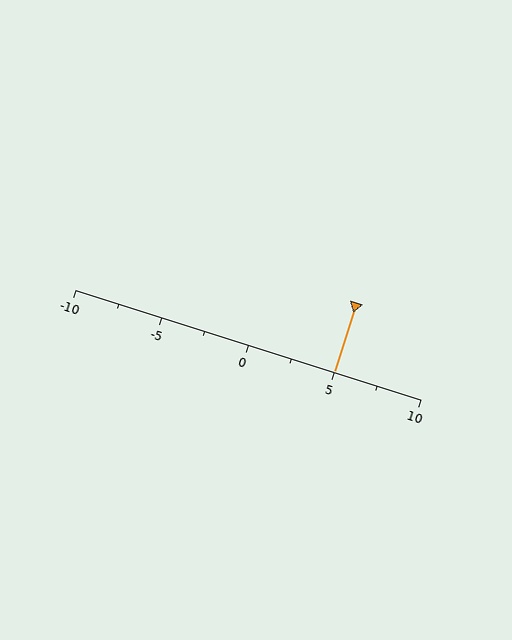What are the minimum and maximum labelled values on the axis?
The axis runs from -10 to 10.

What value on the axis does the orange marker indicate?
The marker indicates approximately 5.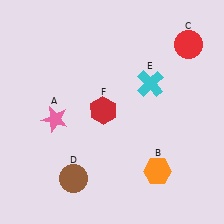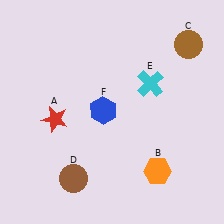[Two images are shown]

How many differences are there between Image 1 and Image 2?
There are 3 differences between the two images.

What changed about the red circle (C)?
In Image 1, C is red. In Image 2, it changed to brown.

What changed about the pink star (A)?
In Image 1, A is pink. In Image 2, it changed to red.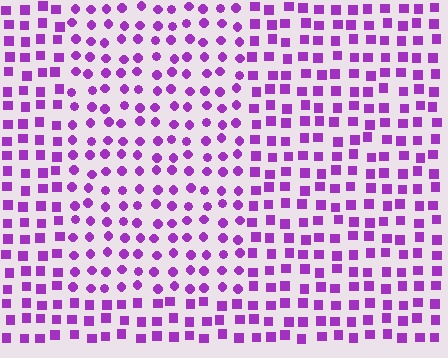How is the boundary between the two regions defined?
The boundary is defined by a change in element shape: circles inside vs. squares outside. All elements share the same color and spacing.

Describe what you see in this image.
The image is filled with small purple elements arranged in a uniform grid. A rectangle-shaped region contains circles, while the surrounding area contains squares. The boundary is defined purely by the change in element shape.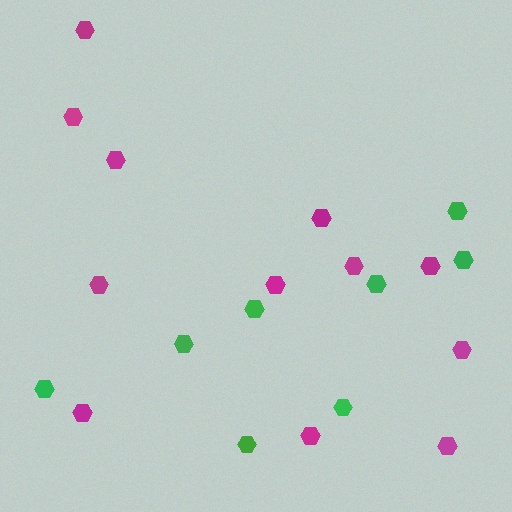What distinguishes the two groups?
There are 2 groups: one group of magenta hexagons (12) and one group of green hexagons (8).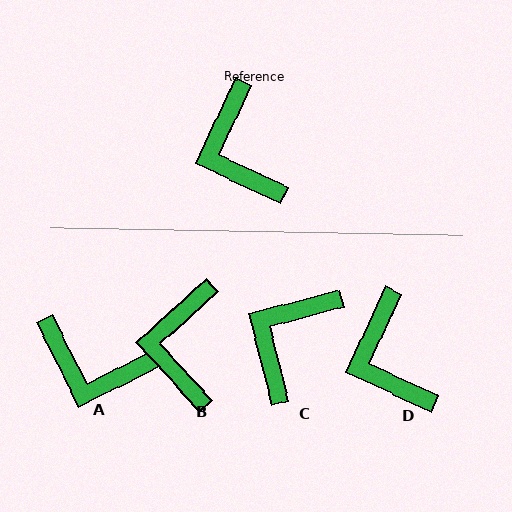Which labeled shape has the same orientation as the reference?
D.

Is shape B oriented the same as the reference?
No, it is off by about 23 degrees.